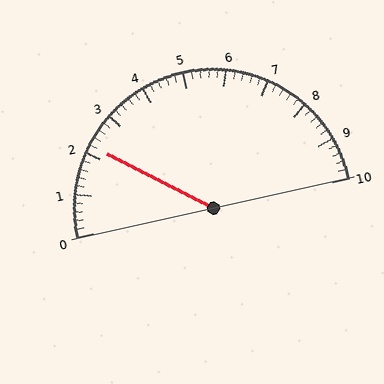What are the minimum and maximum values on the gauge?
The gauge ranges from 0 to 10.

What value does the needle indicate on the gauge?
The needle indicates approximately 2.2.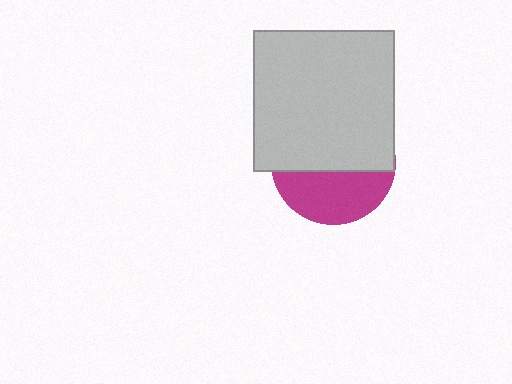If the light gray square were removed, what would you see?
You would see the complete magenta circle.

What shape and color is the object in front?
The object in front is a light gray square.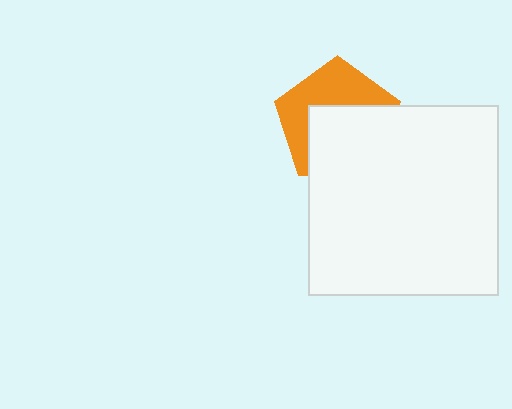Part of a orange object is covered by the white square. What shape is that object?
It is a pentagon.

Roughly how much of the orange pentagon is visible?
About half of it is visible (roughly 46%).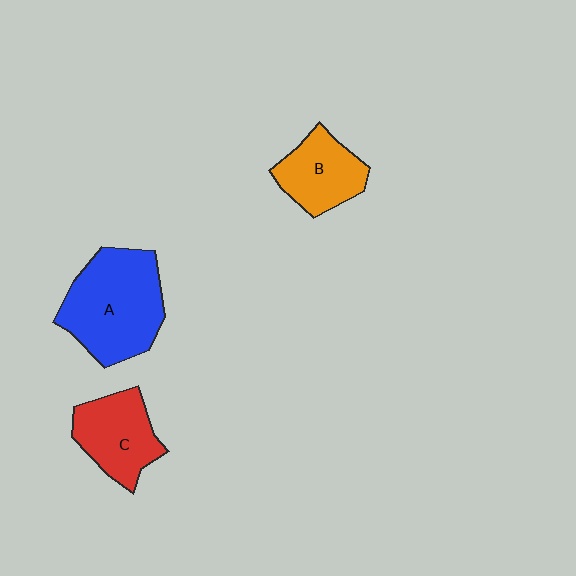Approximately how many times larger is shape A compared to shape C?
Approximately 1.6 times.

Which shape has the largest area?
Shape A (blue).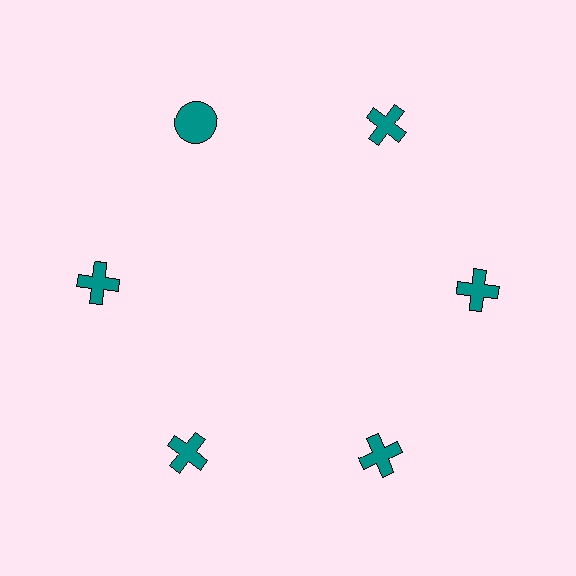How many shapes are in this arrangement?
There are 6 shapes arranged in a ring pattern.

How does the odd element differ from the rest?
It has a different shape: circle instead of cross.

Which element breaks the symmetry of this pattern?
The teal circle at roughly the 11 o'clock position breaks the symmetry. All other shapes are teal crosses.